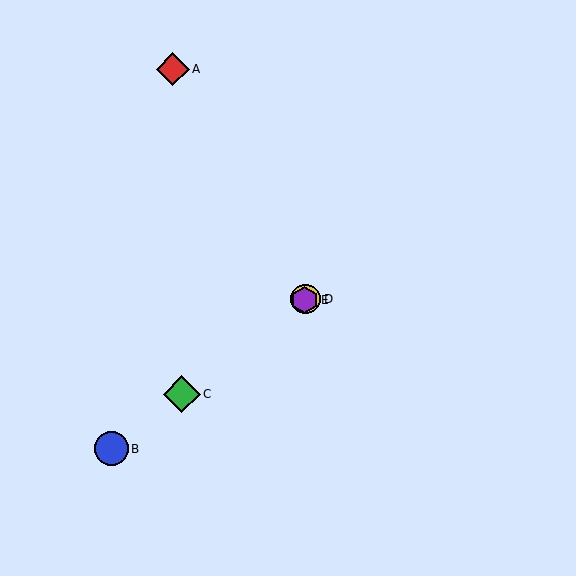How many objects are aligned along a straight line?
4 objects (B, C, D, E) are aligned along a straight line.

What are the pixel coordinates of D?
Object D is at (306, 299).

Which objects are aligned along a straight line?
Objects B, C, D, E are aligned along a straight line.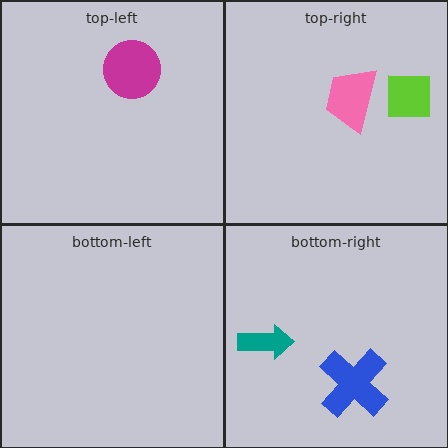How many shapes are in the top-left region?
1.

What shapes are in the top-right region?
The lime square, the pink trapezoid.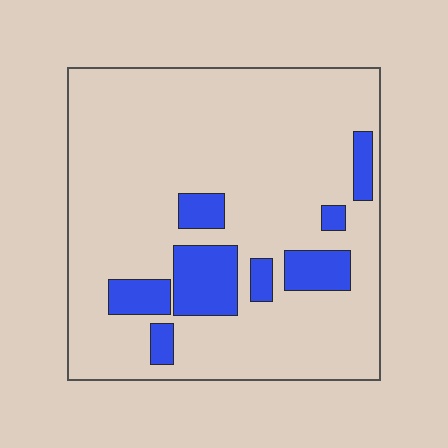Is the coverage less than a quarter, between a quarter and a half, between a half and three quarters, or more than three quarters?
Less than a quarter.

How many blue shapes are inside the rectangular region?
8.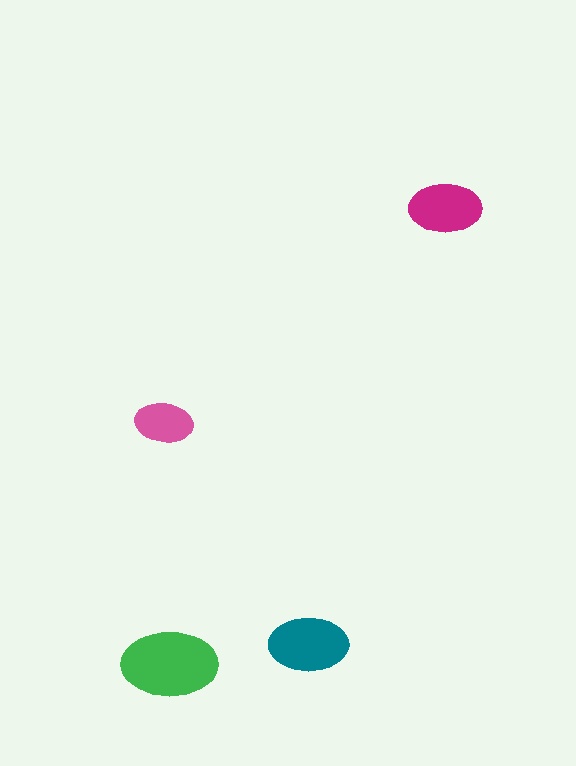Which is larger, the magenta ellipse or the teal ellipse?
The teal one.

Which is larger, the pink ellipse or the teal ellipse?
The teal one.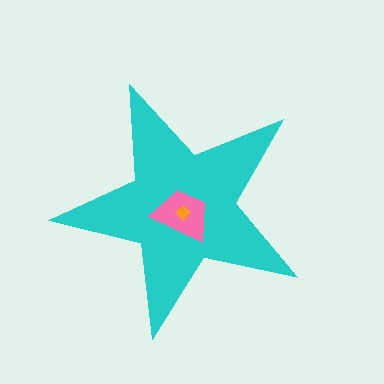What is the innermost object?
The orange diamond.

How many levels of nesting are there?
3.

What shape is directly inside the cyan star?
The pink trapezoid.